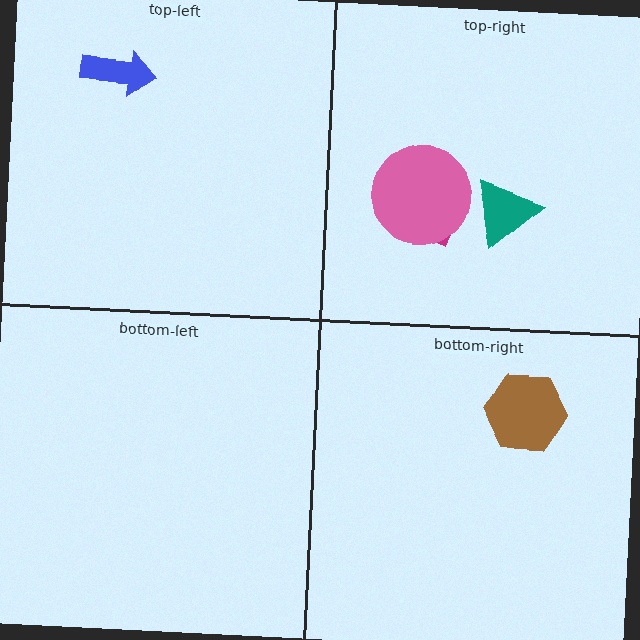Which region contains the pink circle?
The top-right region.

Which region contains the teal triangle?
The top-right region.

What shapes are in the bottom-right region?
The brown hexagon.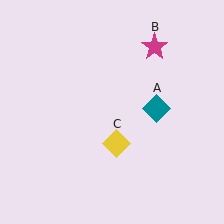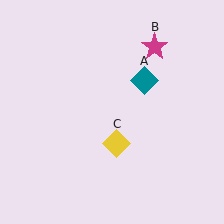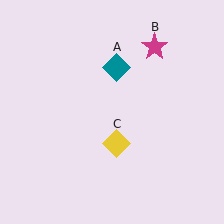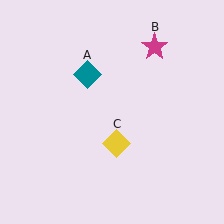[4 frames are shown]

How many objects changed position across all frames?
1 object changed position: teal diamond (object A).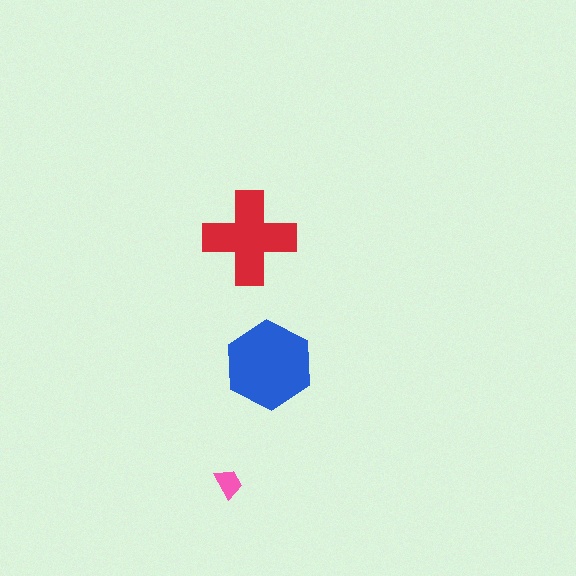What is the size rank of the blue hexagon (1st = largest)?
1st.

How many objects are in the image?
There are 3 objects in the image.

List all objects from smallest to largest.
The pink trapezoid, the red cross, the blue hexagon.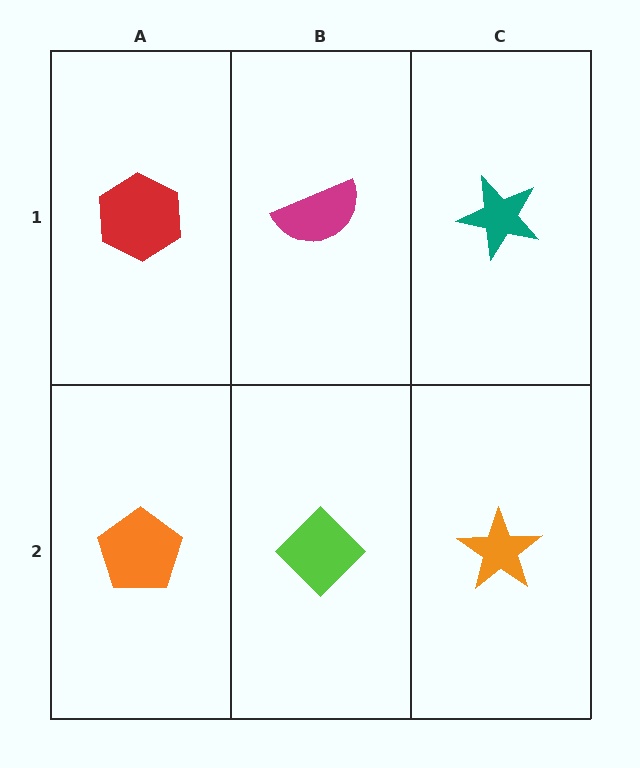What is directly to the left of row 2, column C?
A lime diamond.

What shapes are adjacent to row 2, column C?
A teal star (row 1, column C), a lime diamond (row 2, column B).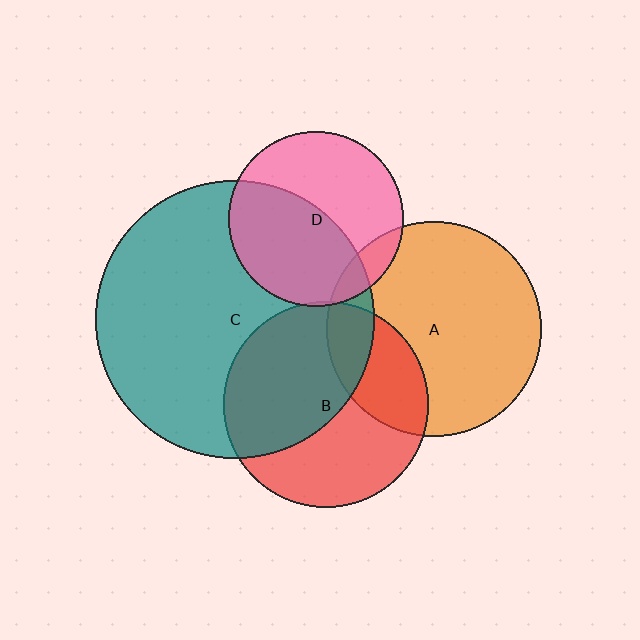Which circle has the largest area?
Circle C (teal).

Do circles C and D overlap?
Yes.